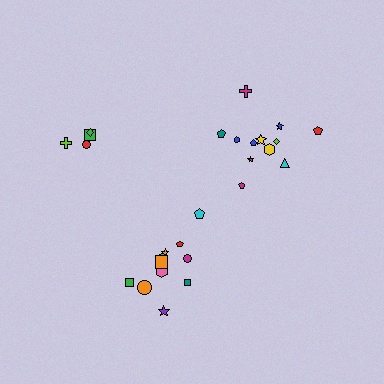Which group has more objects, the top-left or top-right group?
The top-right group.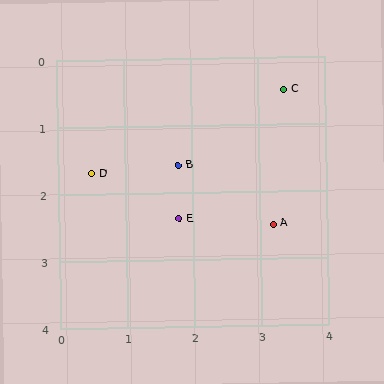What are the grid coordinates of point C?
Point C is at approximately (3.4, 0.5).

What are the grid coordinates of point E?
Point E is at approximately (1.8, 2.4).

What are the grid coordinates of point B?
Point B is at approximately (1.8, 1.6).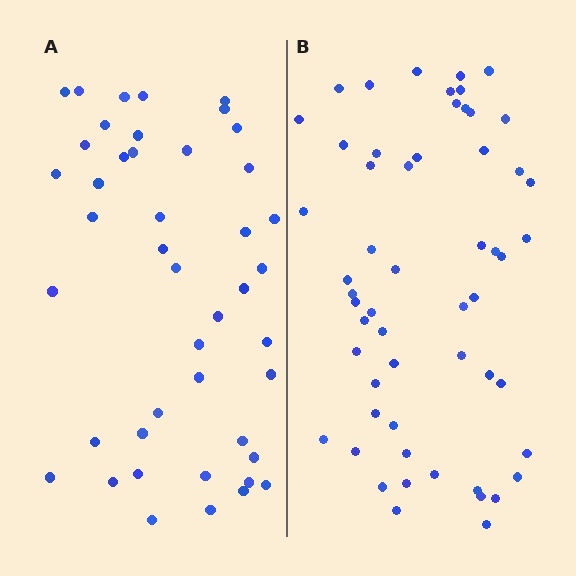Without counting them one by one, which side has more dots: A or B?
Region B (the right region) has more dots.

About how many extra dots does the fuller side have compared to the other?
Region B has roughly 12 or so more dots than region A.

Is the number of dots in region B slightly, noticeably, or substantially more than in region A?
Region B has noticeably more, but not dramatically so. The ratio is roughly 1.3 to 1.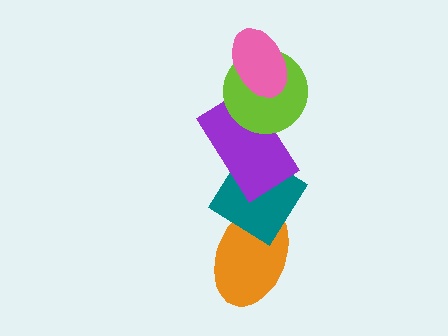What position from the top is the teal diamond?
The teal diamond is 4th from the top.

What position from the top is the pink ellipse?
The pink ellipse is 1st from the top.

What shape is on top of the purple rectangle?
The lime circle is on top of the purple rectangle.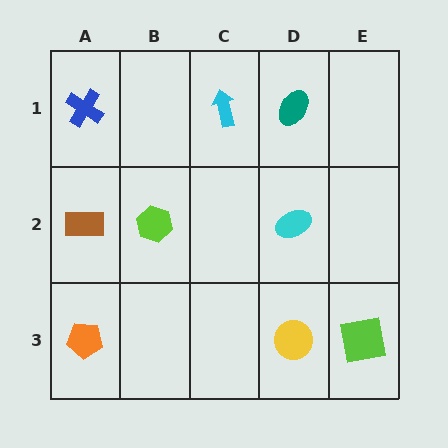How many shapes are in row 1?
3 shapes.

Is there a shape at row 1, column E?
No, that cell is empty.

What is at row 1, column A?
A blue cross.